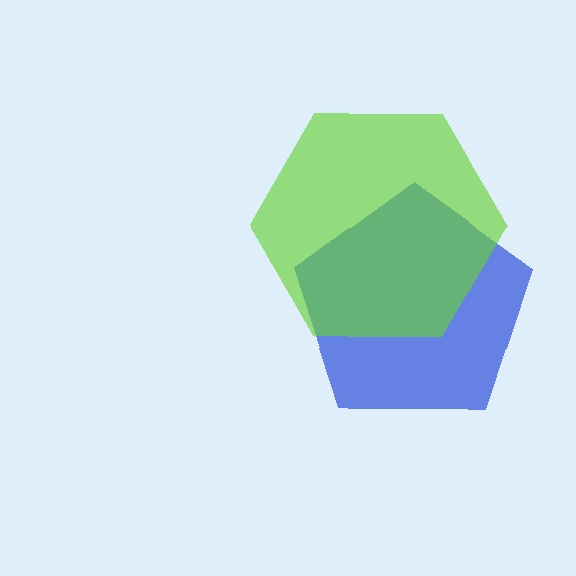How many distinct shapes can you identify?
There are 2 distinct shapes: a blue pentagon, a lime hexagon.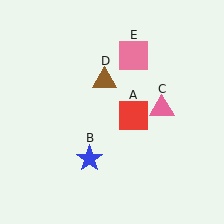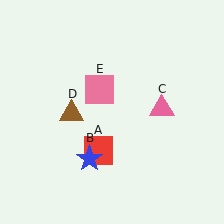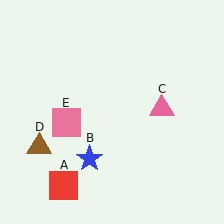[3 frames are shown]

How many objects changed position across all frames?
3 objects changed position: red square (object A), brown triangle (object D), pink square (object E).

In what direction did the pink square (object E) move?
The pink square (object E) moved down and to the left.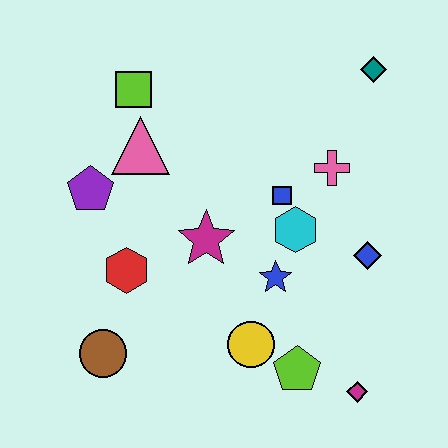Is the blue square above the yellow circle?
Yes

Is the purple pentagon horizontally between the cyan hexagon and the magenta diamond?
No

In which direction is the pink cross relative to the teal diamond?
The pink cross is below the teal diamond.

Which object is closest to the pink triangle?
The lime square is closest to the pink triangle.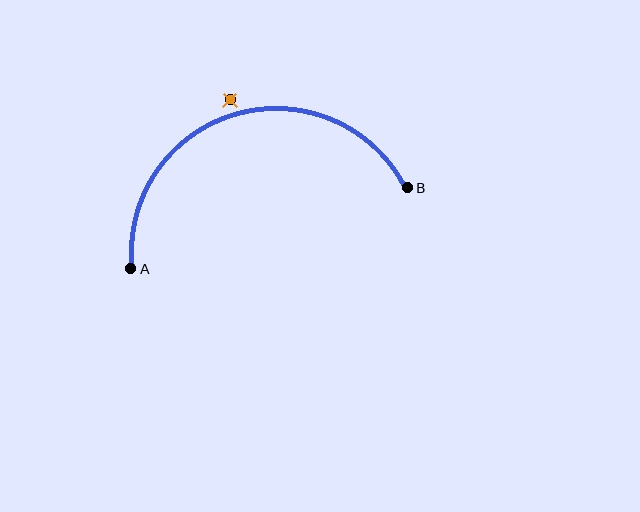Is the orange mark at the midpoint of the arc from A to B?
No — the orange mark does not lie on the arc at all. It sits slightly outside the curve.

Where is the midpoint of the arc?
The arc midpoint is the point on the curve farthest from the straight line joining A and B. It sits above that line.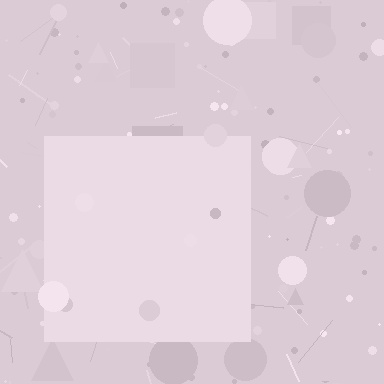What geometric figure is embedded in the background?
A square is embedded in the background.